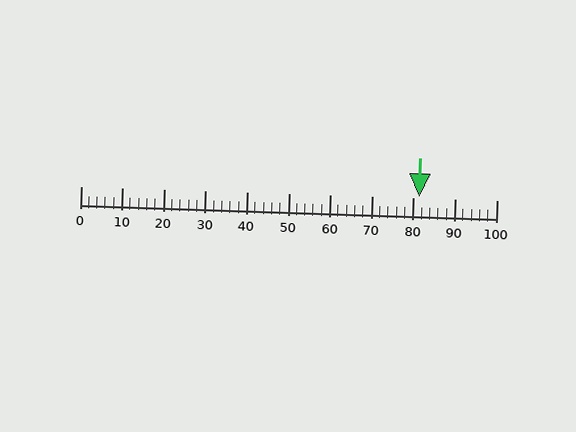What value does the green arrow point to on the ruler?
The green arrow points to approximately 81.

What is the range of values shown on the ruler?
The ruler shows values from 0 to 100.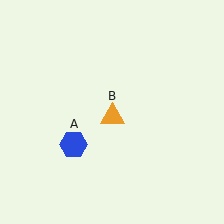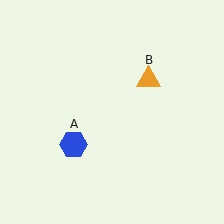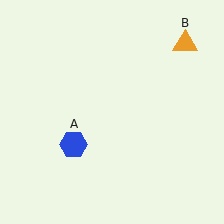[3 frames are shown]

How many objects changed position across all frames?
1 object changed position: orange triangle (object B).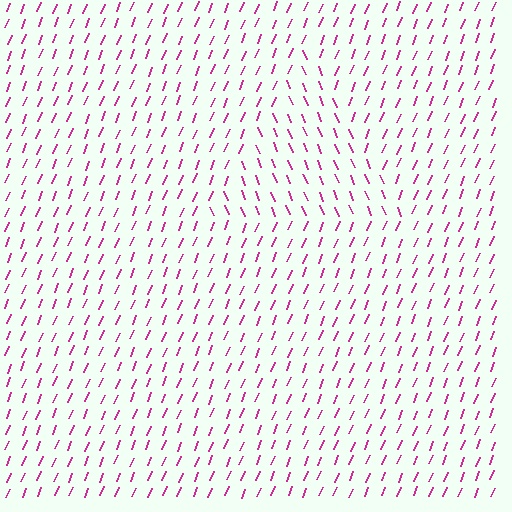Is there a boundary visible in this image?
Yes, there is a texture boundary formed by a change in line orientation.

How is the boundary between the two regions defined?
The boundary is defined purely by a change in line orientation (approximately 45 degrees difference). All lines are the same color and thickness.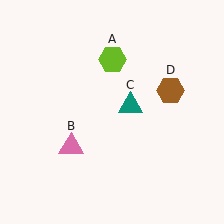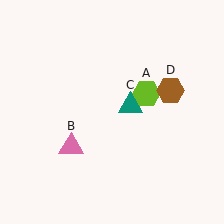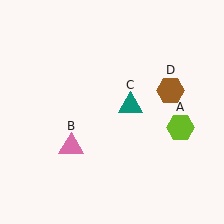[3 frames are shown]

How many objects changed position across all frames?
1 object changed position: lime hexagon (object A).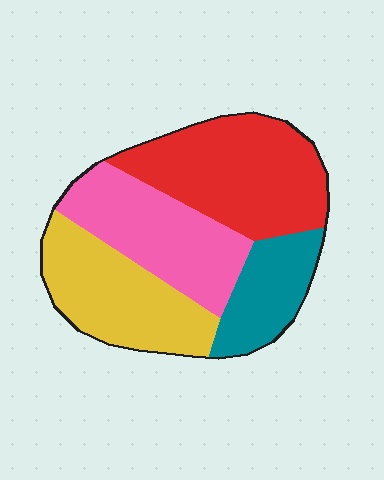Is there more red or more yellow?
Red.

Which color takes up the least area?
Teal, at roughly 15%.